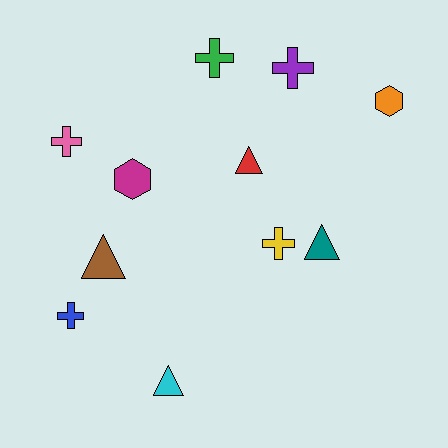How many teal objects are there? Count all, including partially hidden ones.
There is 1 teal object.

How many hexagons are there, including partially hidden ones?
There are 2 hexagons.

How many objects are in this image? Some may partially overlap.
There are 11 objects.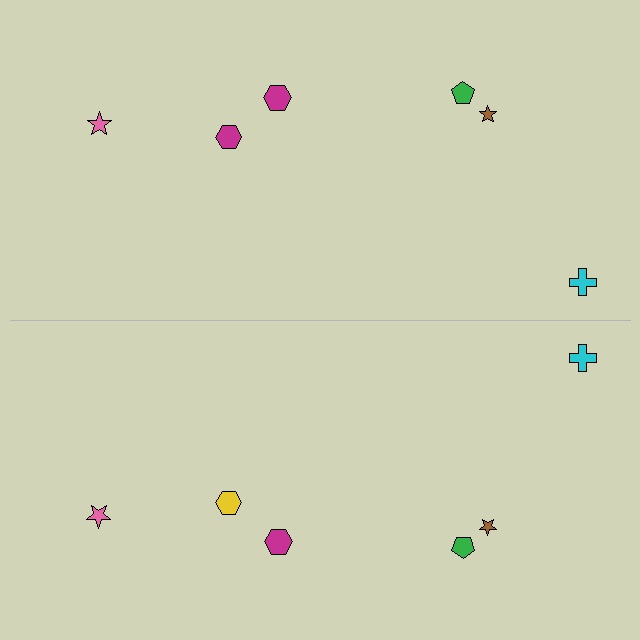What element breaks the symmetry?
The yellow hexagon on the bottom side breaks the symmetry — its mirror counterpart is magenta.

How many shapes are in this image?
There are 12 shapes in this image.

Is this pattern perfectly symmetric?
No, the pattern is not perfectly symmetric. The yellow hexagon on the bottom side breaks the symmetry — its mirror counterpart is magenta.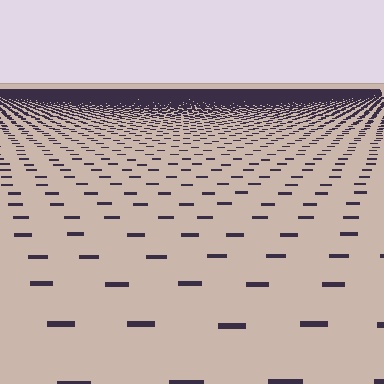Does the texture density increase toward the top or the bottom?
Density increases toward the top.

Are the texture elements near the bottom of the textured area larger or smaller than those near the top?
Larger. Near the bottom, elements are closer to the viewer and appear at a bigger on-screen size.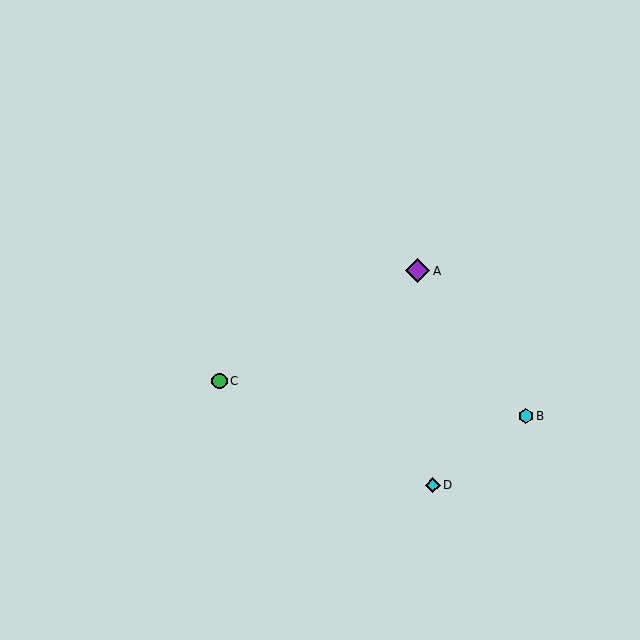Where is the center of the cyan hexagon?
The center of the cyan hexagon is at (526, 416).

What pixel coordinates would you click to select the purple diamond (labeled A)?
Click at (418, 271) to select the purple diamond A.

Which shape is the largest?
The purple diamond (labeled A) is the largest.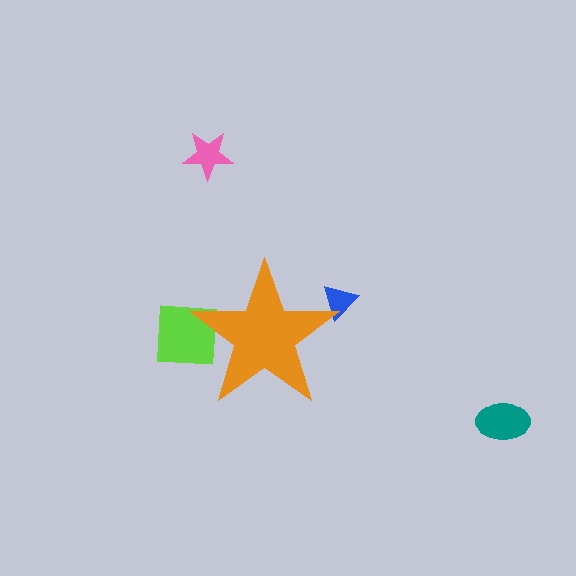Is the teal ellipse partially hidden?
No, the teal ellipse is fully visible.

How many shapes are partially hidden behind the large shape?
2 shapes are partially hidden.